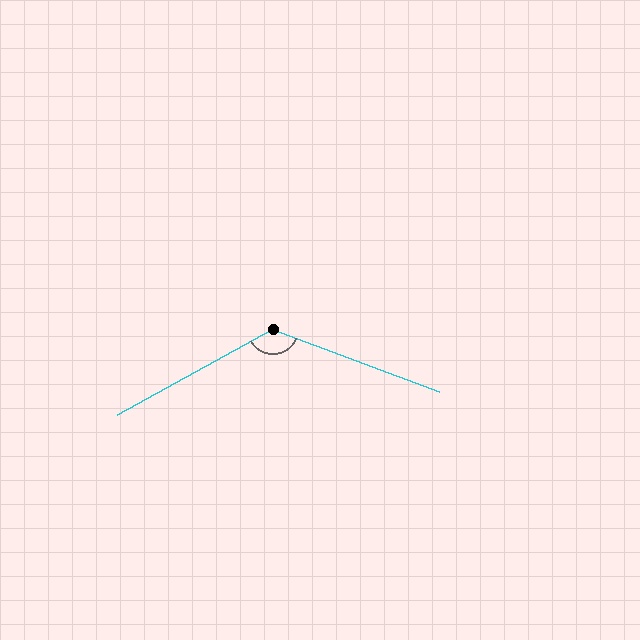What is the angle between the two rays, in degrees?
Approximately 131 degrees.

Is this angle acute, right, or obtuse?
It is obtuse.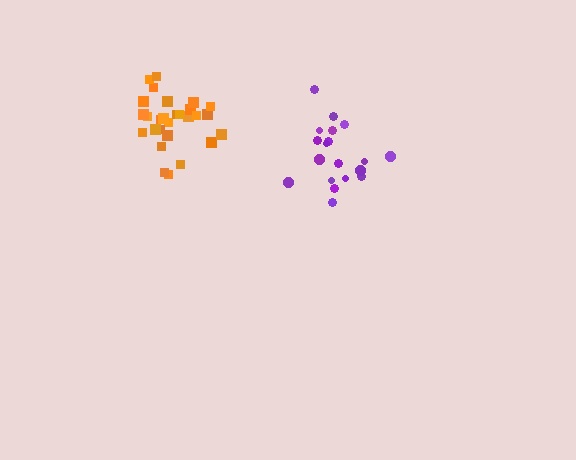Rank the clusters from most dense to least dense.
orange, purple.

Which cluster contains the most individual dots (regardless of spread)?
Orange (28).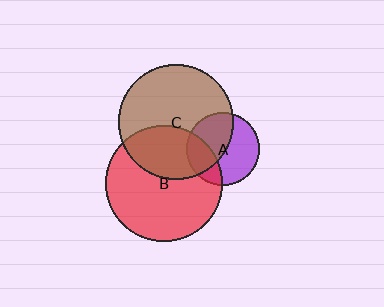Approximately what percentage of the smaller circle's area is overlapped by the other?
Approximately 50%.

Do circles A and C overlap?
Yes.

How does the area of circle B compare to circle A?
Approximately 2.5 times.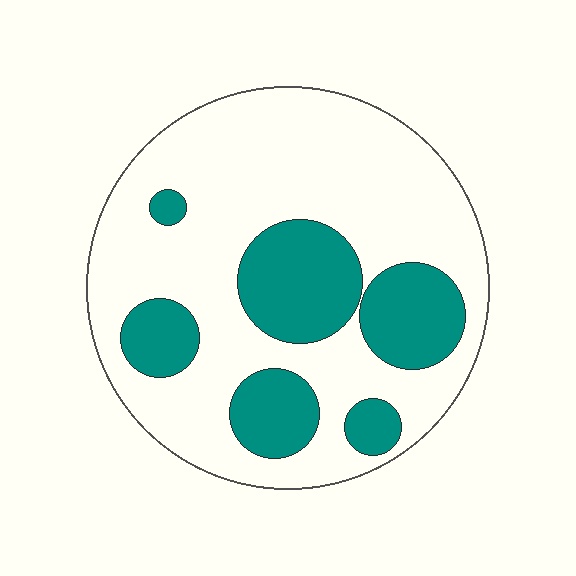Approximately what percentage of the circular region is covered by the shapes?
Approximately 30%.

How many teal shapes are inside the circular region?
6.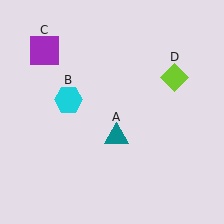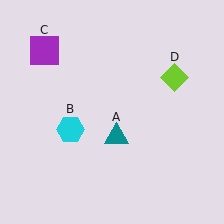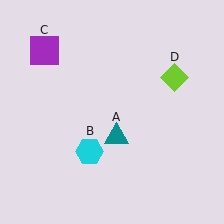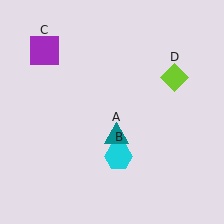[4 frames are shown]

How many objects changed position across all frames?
1 object changed position: cyan hexagon (object B).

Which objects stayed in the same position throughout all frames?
Teal triangle (object A) and purple square (object C) and lime diamond (object D) remained stationary.